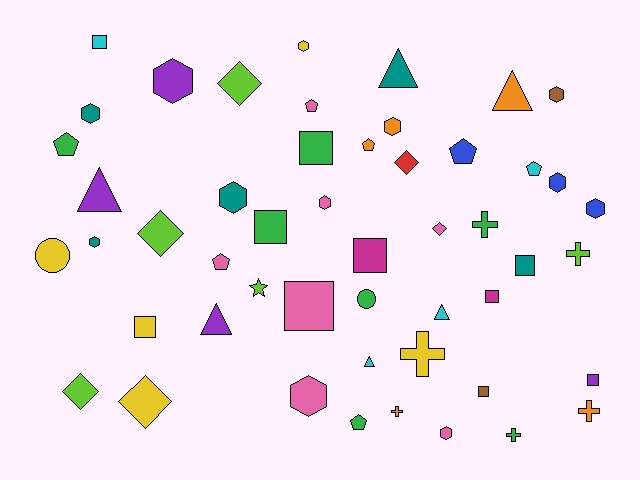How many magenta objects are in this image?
There are 2 magenta objects.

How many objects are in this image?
There are 50 objects.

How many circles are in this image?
There are 2 circles.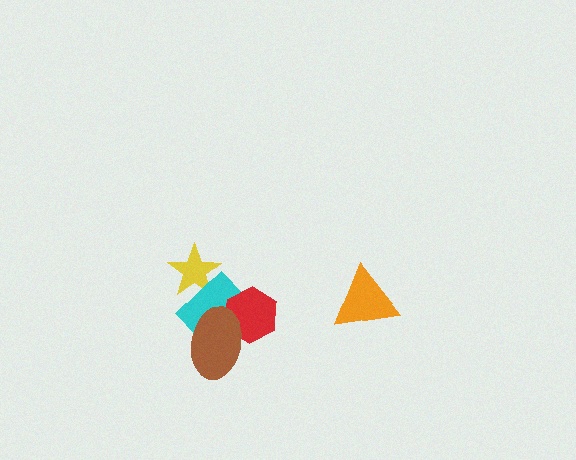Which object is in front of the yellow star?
The cyan diamond is in front of the yellow star.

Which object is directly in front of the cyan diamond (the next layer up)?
The red hexagon is directly in front of the cyan diamond.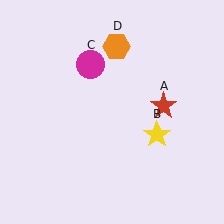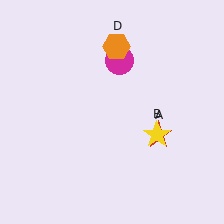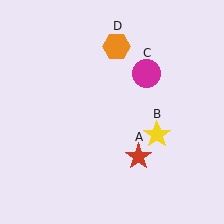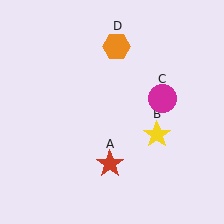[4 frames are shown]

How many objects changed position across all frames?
2 objects changed position: red star (object A), magenta circle (object C).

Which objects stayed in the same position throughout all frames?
Yellow star (object B) and orange hexagon (object D) remained stationary.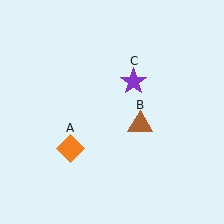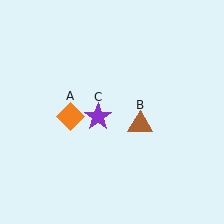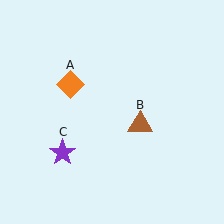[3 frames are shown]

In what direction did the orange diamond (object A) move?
The orange diamond (object A) moved up.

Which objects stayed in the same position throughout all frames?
Brown triangle (object B) remained stationary.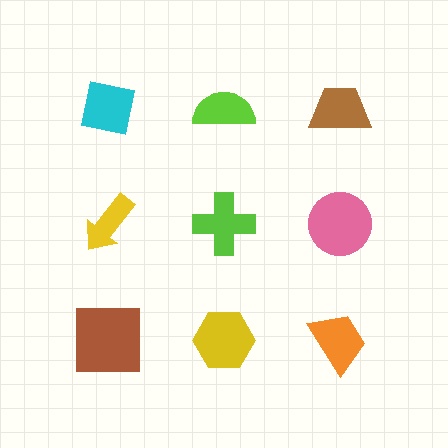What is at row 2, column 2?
A lime cross.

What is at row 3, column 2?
A yellow hexagon.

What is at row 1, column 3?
A brown trapezoid.